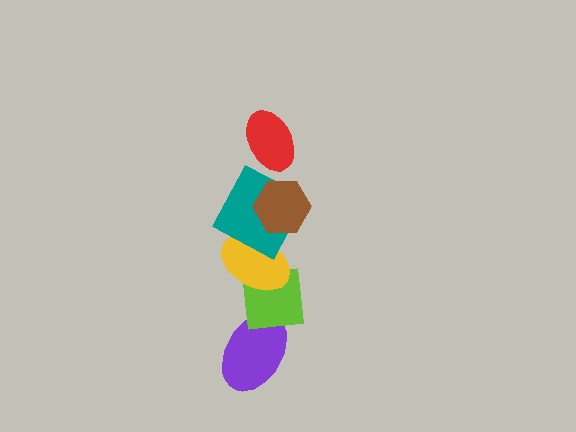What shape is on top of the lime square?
The yellow ellipse is on top of the lime square.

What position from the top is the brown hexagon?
The brown hexagon is 2nd from the top.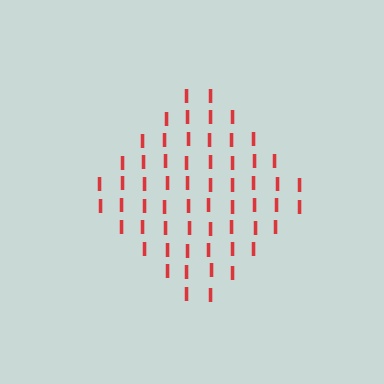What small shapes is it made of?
It is made of small letter I's.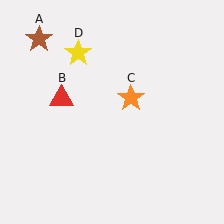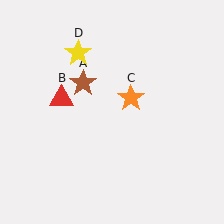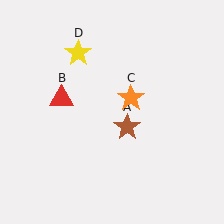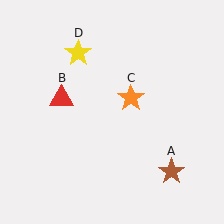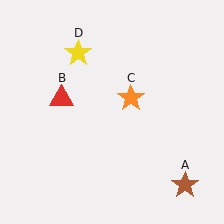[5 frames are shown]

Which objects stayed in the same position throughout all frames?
Red triangle (object B) and orange star (object C) and yellow star (object D) remained stationary.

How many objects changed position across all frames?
1 object changed position: brown star (object A).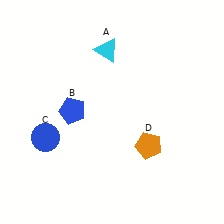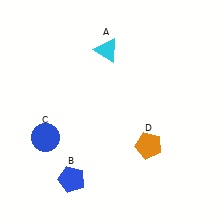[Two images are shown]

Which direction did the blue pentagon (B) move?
The blue pentagon (B) moved down.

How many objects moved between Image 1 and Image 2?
1 object moved between the two images.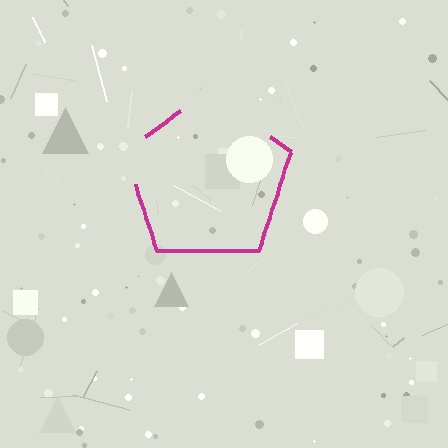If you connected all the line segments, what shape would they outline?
They would outline a pentagon.